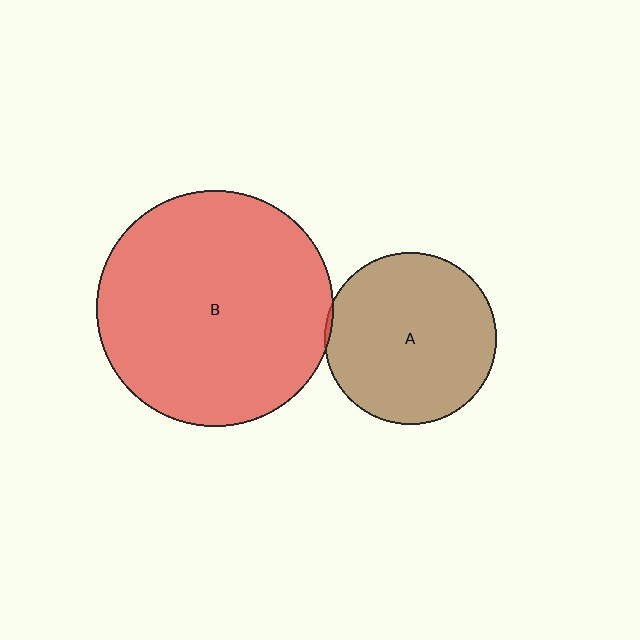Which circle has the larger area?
Circle B (red).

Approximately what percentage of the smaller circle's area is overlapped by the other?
Approximately 5%.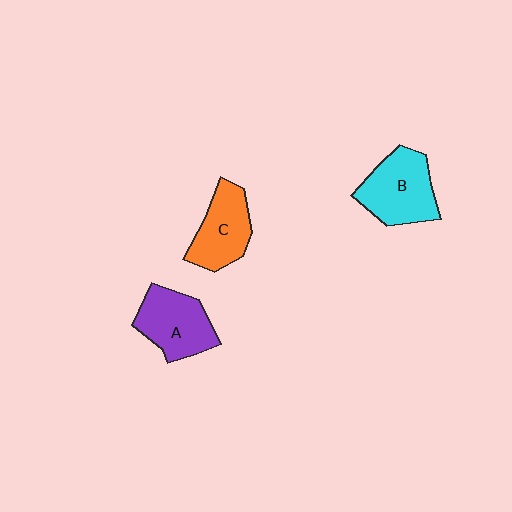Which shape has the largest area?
Shape B (cyan).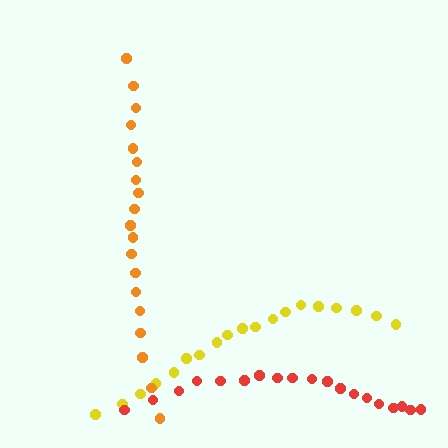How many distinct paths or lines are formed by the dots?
There are 3 distinct paths.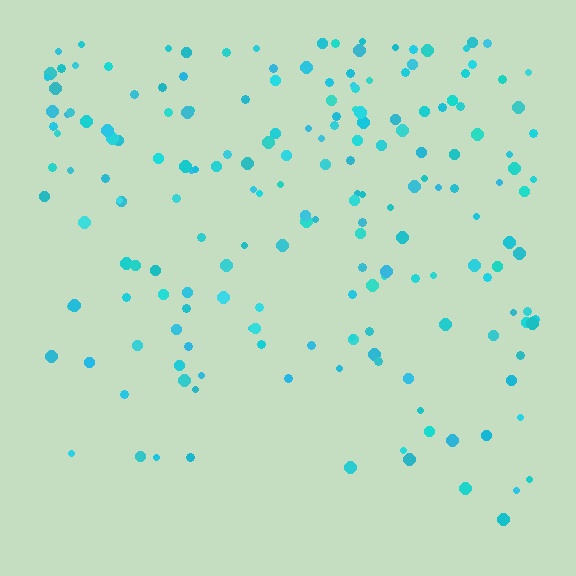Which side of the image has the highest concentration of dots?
The top.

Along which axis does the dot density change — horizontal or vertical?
Vertical.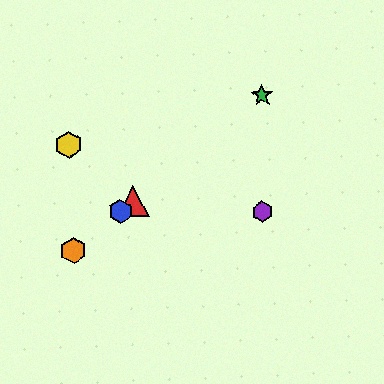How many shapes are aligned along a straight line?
4 shapes (the red triangle, the blue hexagon, the green star, the orange hexagon) are aligned along a straight line.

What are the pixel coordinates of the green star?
The green star is at (262, 95).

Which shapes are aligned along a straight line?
The red triangle, the blue hexagon, the green star, the orange hexagon are aligned along a straight line.